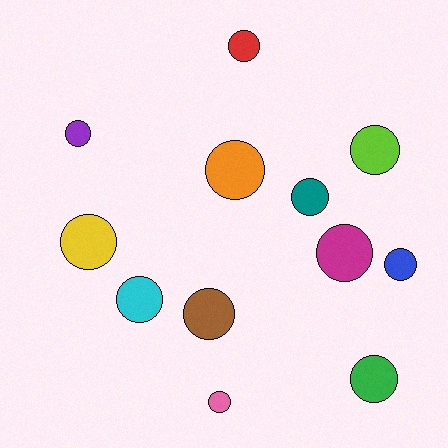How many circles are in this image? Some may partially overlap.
There are 12 circles.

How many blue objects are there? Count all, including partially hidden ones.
There is 1 blue object.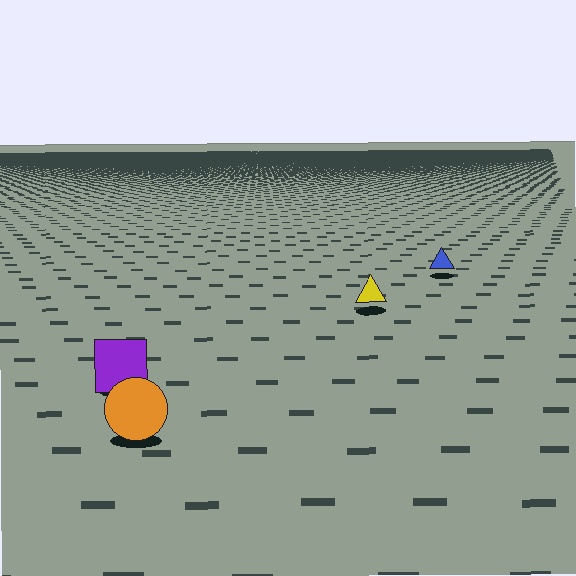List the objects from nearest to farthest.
From nearest to farthest: the orange circle, the purple square, the yellow triangle, the blue triangle.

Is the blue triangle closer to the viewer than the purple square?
No. The purple square is closer — you can tell from the texture gradient: the ground texture is coarser near it.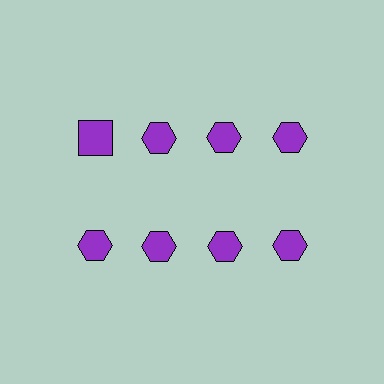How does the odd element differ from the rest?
It has a different shape: square instead of hexagon.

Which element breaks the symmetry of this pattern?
The purple square in the top row, leftmost column breaks the symmetry. All other shapes are purple hexagons.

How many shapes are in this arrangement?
There are 8 shapes arranged in a grid pattern.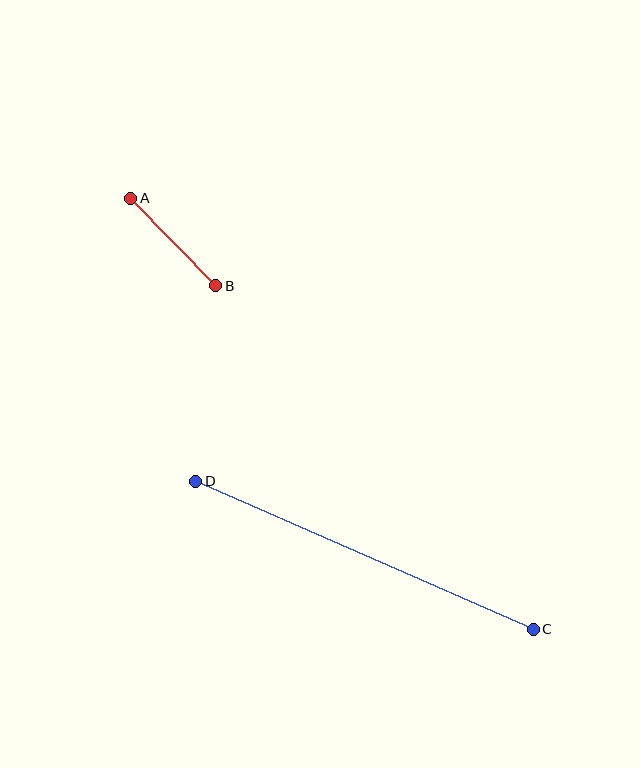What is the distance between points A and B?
The distance is approximately 122 pixels.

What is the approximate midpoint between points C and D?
The midpoint is at approximately (364, 555) pixels.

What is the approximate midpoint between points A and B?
The midpoint is at approximately (173, 242) pixels.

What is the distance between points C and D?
The distance is approximately 368 pixels.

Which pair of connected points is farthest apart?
Points C and D are farthest apart.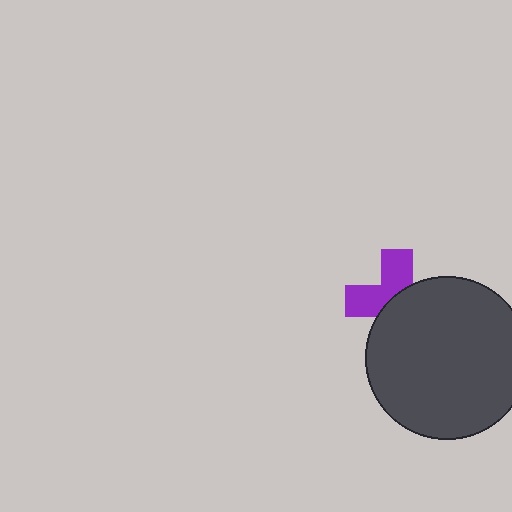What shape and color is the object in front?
The object in front is a dark gray circle.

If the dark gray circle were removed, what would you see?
You would see the complete purple cross.